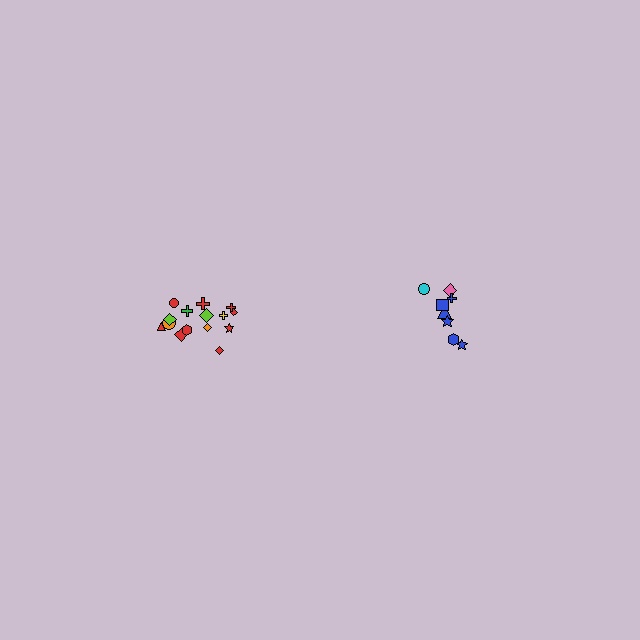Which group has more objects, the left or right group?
The left group.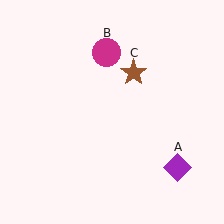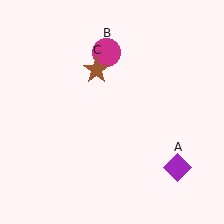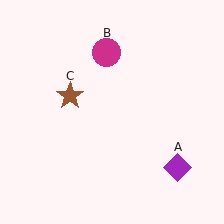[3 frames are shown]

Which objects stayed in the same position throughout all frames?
Purple diamond (object A) and magenta circle (object B) remained stationary.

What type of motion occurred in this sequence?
The brown star (object C) rotated counterclockwise around the center of the scene.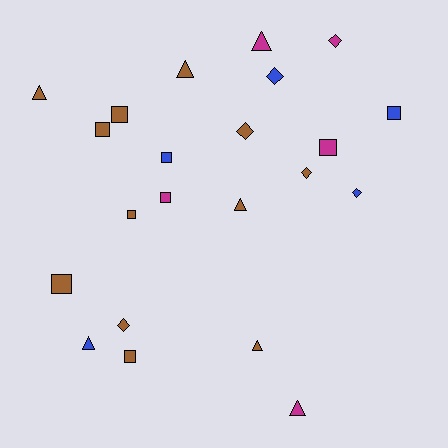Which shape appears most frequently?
Square, with 9 objects.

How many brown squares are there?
There are 5 brown squares.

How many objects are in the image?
There are 22 objects.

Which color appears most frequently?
Brown, with 12 objects.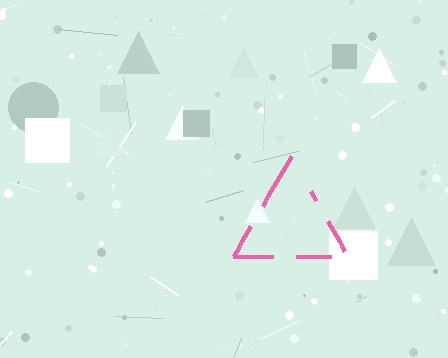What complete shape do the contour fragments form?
The contour fragments form a triangle.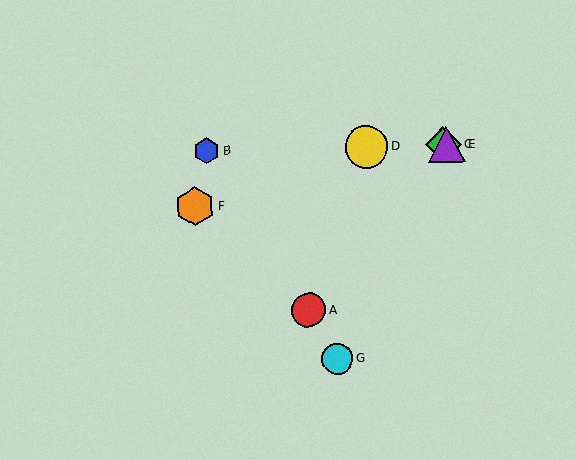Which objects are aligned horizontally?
Objects B, C, D, E are aligned horizontally.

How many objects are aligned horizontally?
4 objects (B, C, D, E) are aligned horizontally.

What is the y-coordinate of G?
Object G is at y≈359.